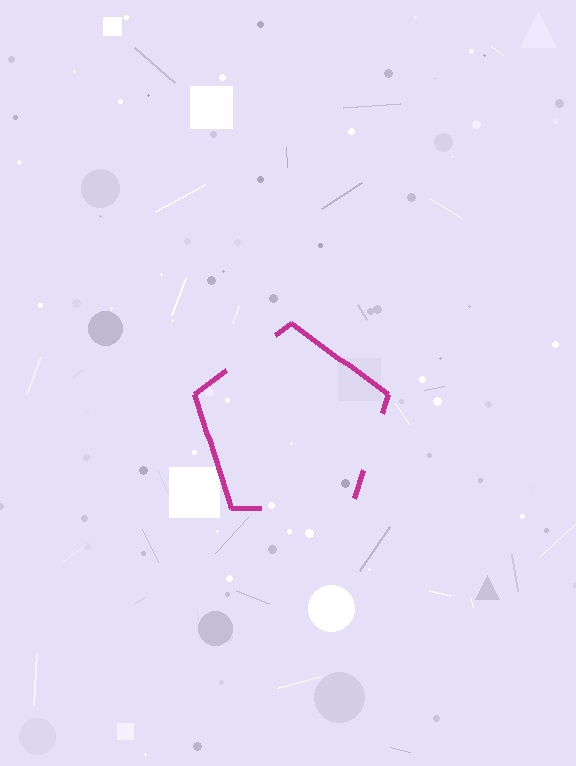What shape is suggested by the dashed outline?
The dashed outline suggests a pentagon.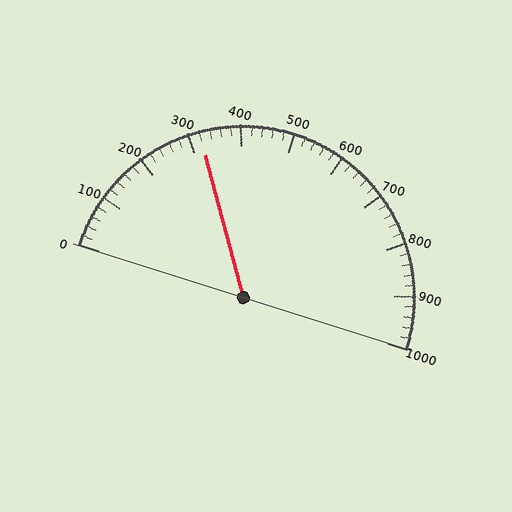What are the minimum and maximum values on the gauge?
The gauge ranges from 0 to 1000.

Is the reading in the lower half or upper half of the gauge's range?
The reading is in the lower half of the range (0 to 1000).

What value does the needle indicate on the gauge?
The needle indicates approximately 320.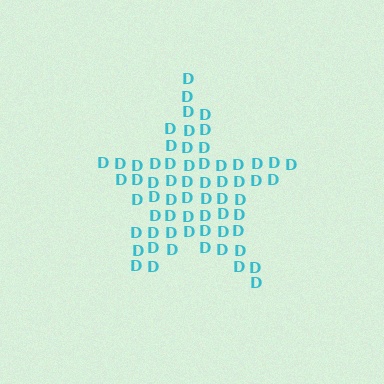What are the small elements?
The small elements are letter D's.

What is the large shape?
The large shape is a star.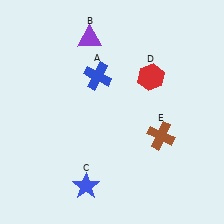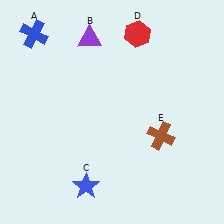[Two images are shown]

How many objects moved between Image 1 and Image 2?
2 objects moved between the two images.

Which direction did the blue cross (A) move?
The blue cross (A) moved left.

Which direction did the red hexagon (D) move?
The red hexagon (D) moved up.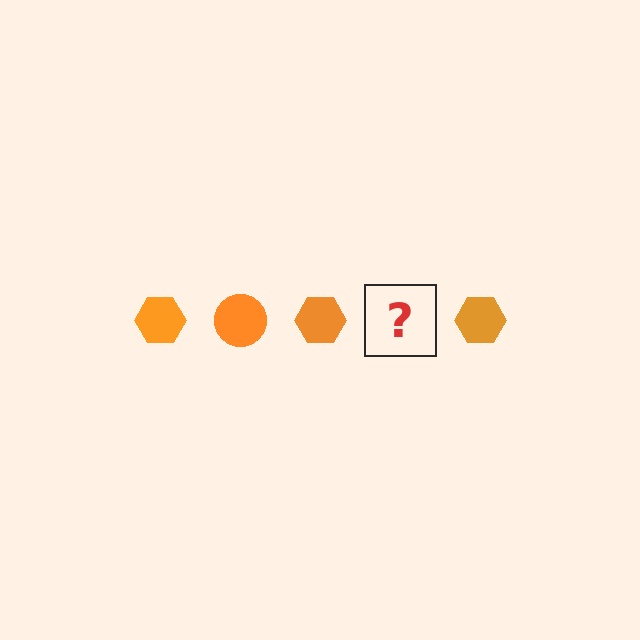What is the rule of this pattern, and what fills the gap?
The rule is that the pattern cycles through hexagon, circle shapes in orange. The gap should be filled with an orange circle.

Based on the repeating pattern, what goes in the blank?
The blank should be an orange circle.